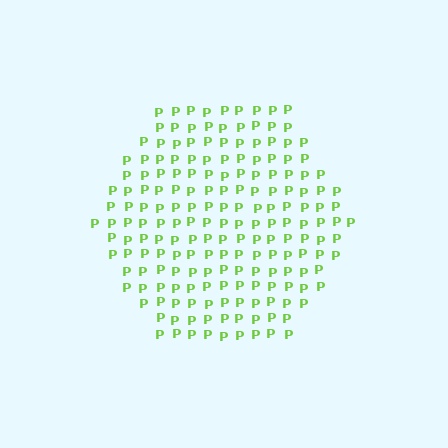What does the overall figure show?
The overall figure shows a hexagon.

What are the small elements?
The small elements are letter P's.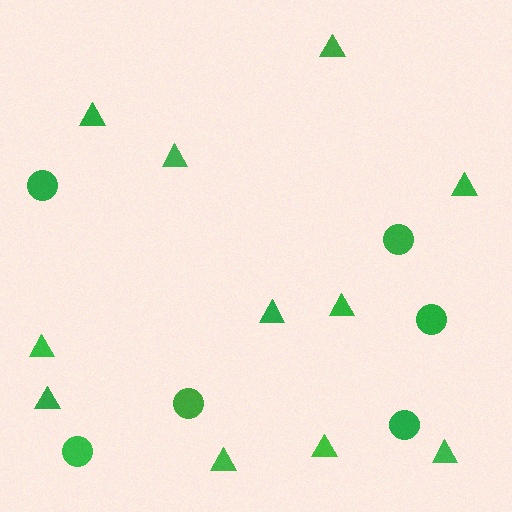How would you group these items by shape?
There are 2 groups: one group of circles (6) and one group of triangles (11).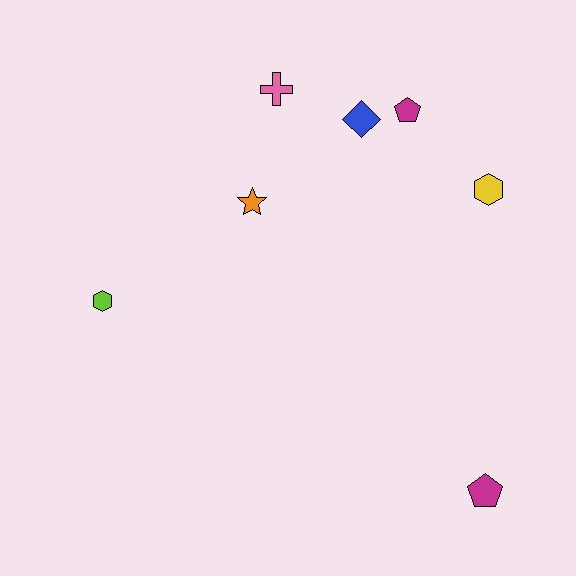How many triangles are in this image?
There are no triangles.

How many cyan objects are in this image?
There are no cyan objects.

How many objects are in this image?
There are 7 objects.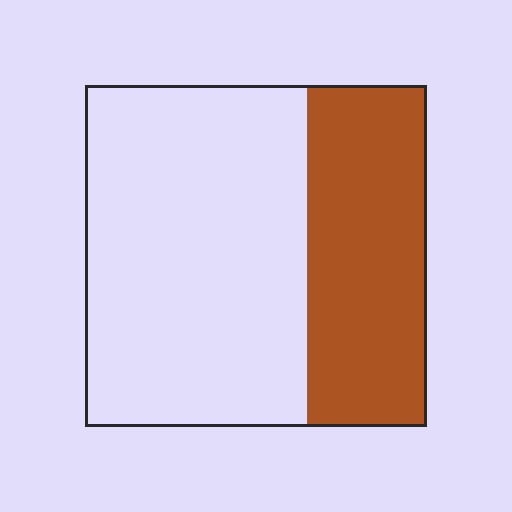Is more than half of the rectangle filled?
No.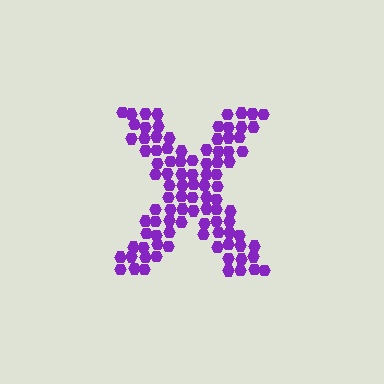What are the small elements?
The small elements are hexagons.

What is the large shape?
The large shape is the letter X.